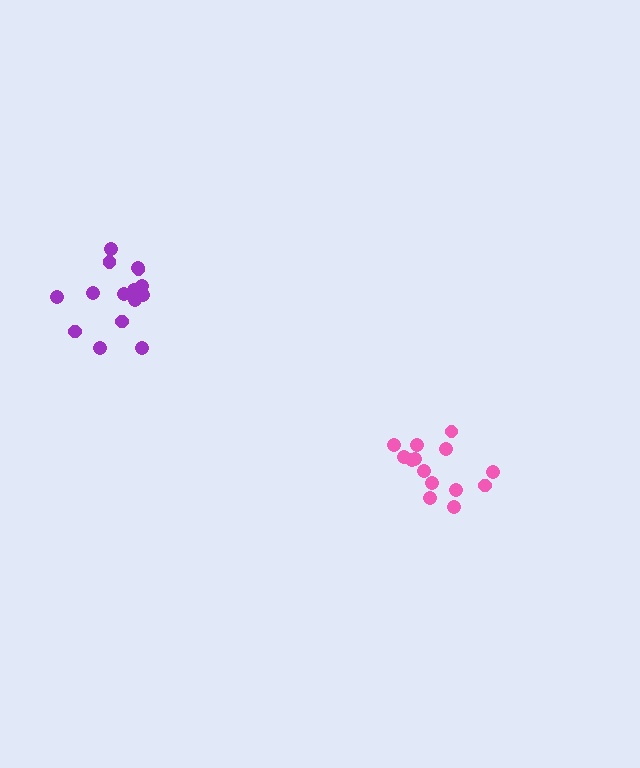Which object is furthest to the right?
The pink cluster is rightmost.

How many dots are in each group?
Group 1: 14 dots, Group 2: 17 dots (31 total).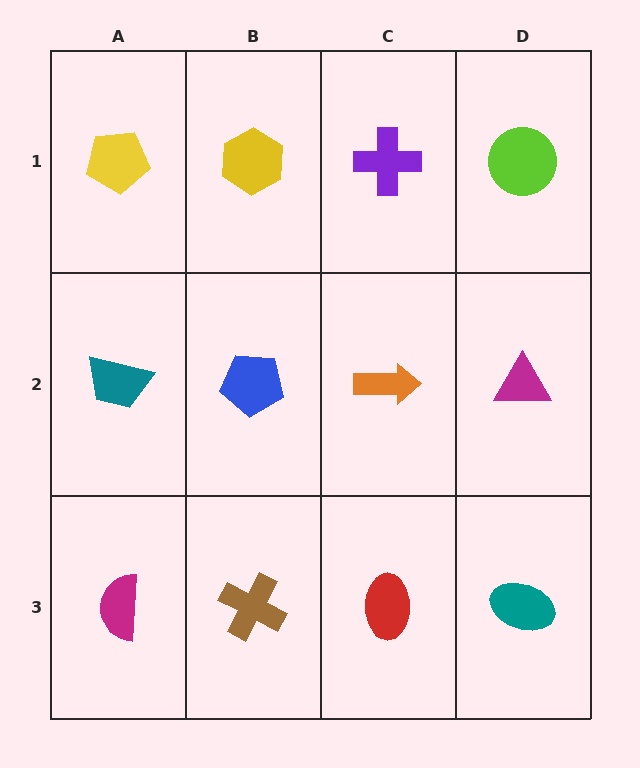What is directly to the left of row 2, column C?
A blue pentagon.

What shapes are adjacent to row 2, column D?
A lime circle (row 1, column D), a teal ellipse (row 3, column D), an orange arrow (row 2, column C).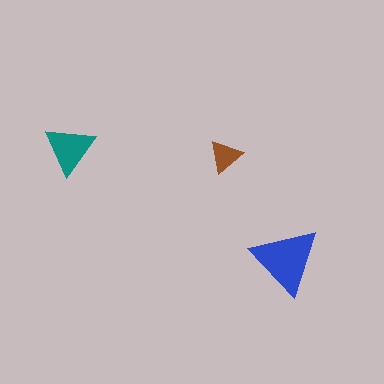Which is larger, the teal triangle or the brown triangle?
The teal one.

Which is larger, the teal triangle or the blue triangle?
The blue one.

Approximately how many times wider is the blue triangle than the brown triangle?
About 2 times wider.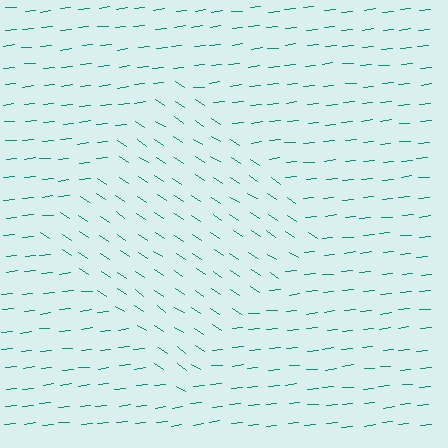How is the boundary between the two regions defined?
The boundary is defined purely by a change in line orientation (approximately 39 degrees difference). All lines are the same color and thickness.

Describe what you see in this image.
The image is filled with small teal line segments. A diamond region in the image has lines oriented differently from the surrounding lines, creating a visible texture boundary.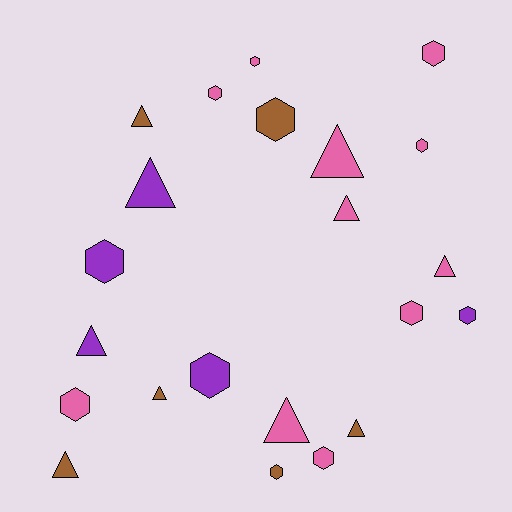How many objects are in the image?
There are 22 objects.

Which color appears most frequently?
Pink, with 11 objects.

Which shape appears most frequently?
Hexagon, with 12 objects.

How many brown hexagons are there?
There are 2 brown hexagons.